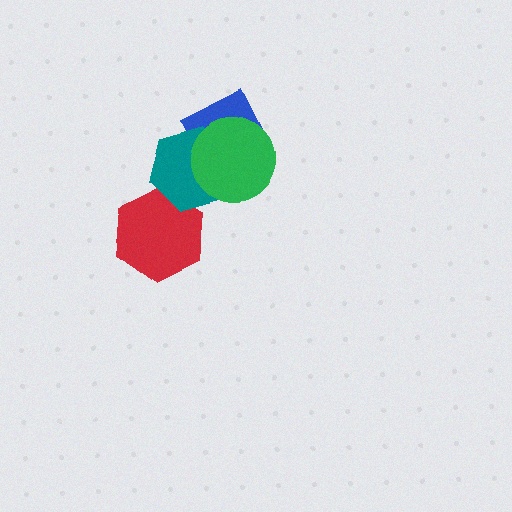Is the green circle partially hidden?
No, no other shape covers it.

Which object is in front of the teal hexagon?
The green circle is in front of the teal hexagon.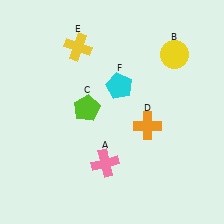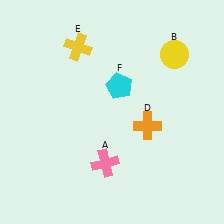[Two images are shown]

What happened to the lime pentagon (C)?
The lime pentagon (C) was removed in Image 2. It was in the top-left area of Image 1.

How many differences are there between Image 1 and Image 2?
There is 1 difference between the two images.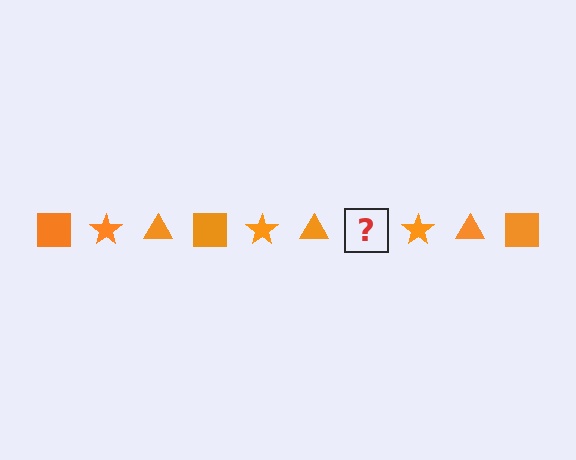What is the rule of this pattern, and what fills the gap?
The rule is that the pattern cycles through square, star, triangle shapes in orange. The gap should be filled with an orange square.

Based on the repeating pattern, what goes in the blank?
The blank should be an orange square.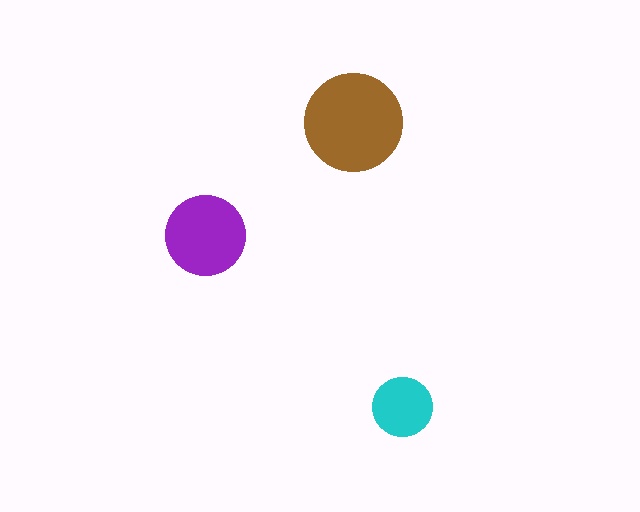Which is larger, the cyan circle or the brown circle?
The brown one.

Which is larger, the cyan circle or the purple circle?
The purple one.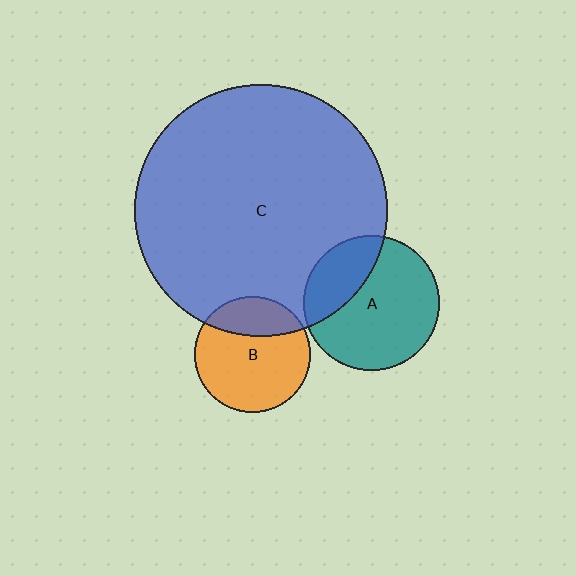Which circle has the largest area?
Circle C (blue).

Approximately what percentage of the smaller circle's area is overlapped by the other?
Approximately 30%.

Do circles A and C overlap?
Yes.